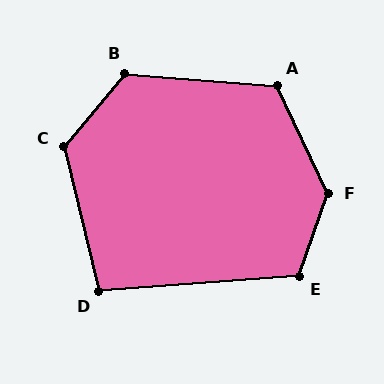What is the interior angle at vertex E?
Approximately 114 degrees (obtuse).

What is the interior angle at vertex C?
Approximately 127 degrees (obtuse).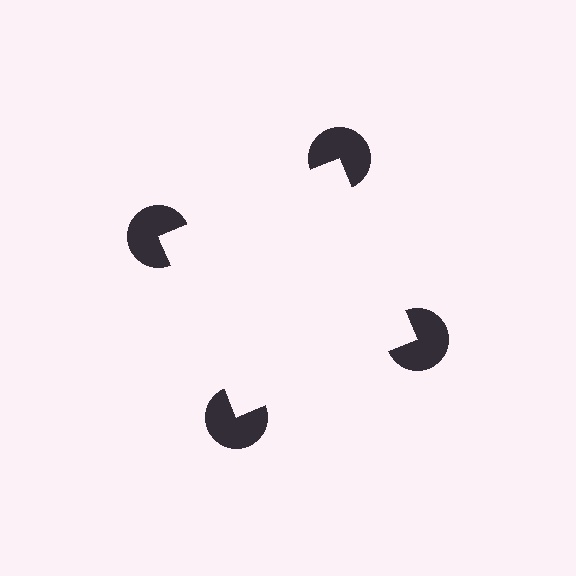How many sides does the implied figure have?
4 sides.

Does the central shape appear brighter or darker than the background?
It typically appears slightly brighter than the background, even though no actual brightness change is drawn.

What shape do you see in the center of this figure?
An illusory square — its edges are inferred from the aligned wedge cuts in the pac-man discs, not physically drawn.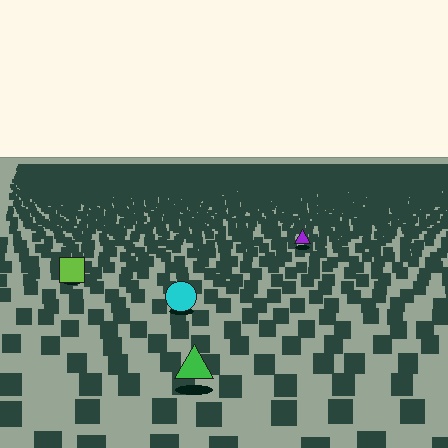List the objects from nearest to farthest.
From nearest to farthest: the green triangle, the cyan circle, the lime square, the purple triangle.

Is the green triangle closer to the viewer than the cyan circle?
Yes. The green triangle is closer — you can tell from the texture gradient: the ground texture is coarser near it.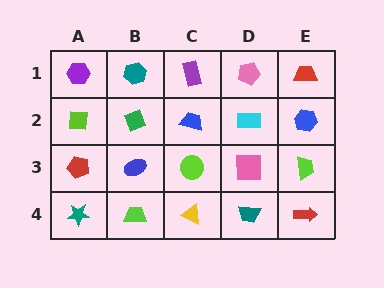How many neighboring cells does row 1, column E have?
2.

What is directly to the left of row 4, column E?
A teal trapezoid.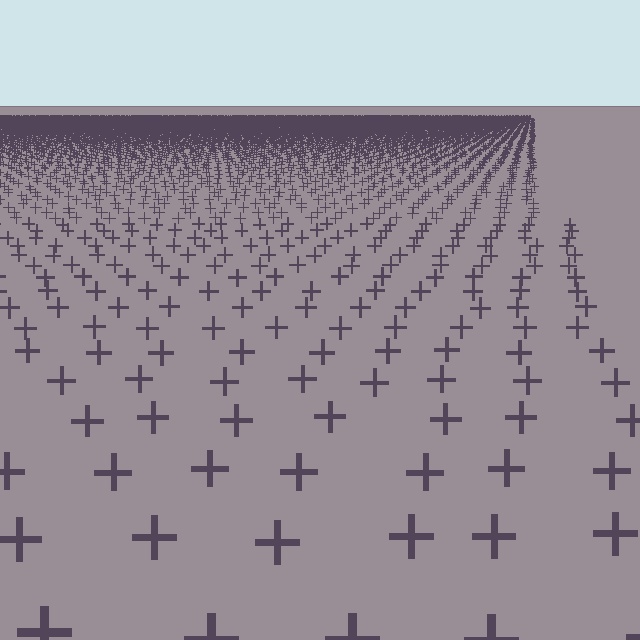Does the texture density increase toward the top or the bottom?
Density increases toward the top.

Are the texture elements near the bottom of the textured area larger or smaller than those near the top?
Larger. Near the bottom, elements are closer to the viewer and appear at a bigger on-screen size.